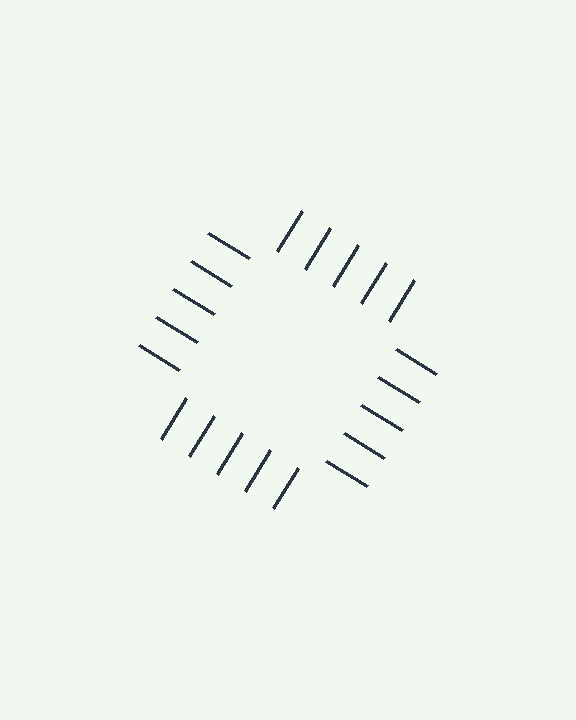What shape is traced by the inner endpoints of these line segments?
An illusory square — the line segments terminate on its edges but no continuous stroke is drawn.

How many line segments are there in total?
20 — 5 along each of the 4 edges.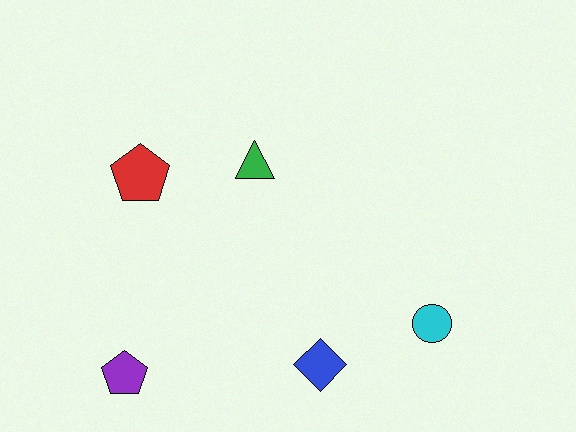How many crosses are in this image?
There are no crosses.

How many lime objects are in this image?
There are no lime objects.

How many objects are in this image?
There are 5 objects.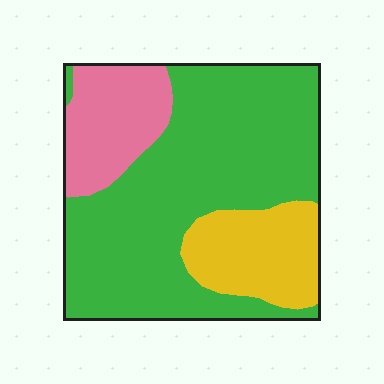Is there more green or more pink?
Green.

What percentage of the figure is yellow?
Yellow covers about 20% of the figure.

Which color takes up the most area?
Green, at roughly 65%.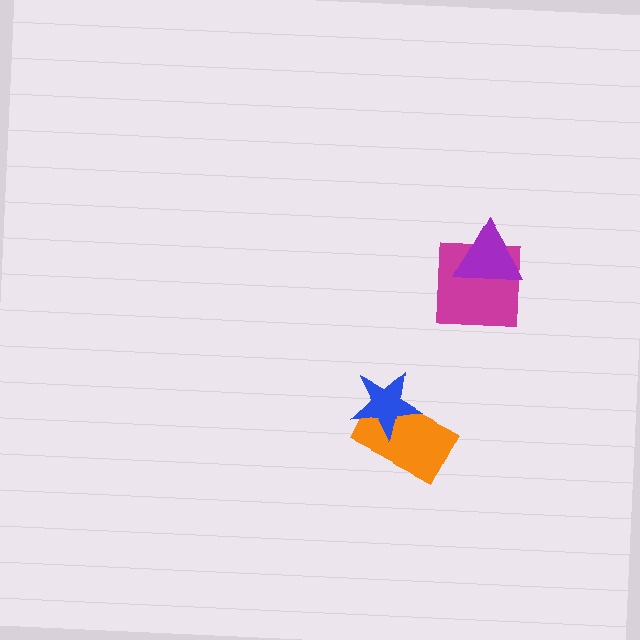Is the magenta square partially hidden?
Yes, it is partially covered by another shape.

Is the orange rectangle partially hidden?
Yes, it is partially covered by another shape.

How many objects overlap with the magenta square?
1 object overlaps with the magenta square.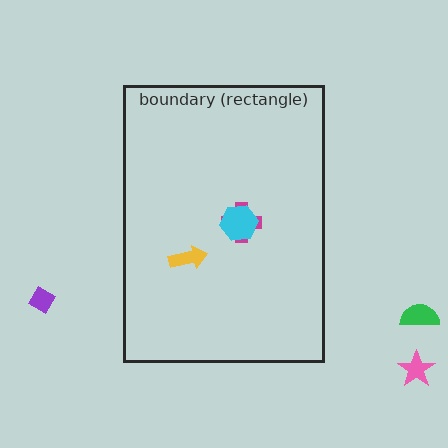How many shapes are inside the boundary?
3 inside, 3 outside.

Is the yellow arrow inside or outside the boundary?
Inside.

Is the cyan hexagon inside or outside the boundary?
Inside.